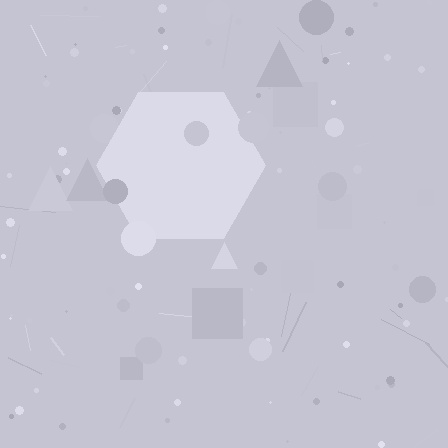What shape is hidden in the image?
A hexagon is hidden in the image.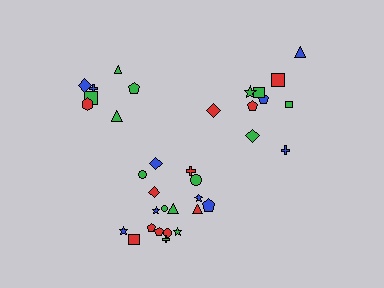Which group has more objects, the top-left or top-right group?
The top-right group.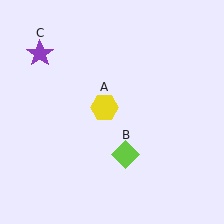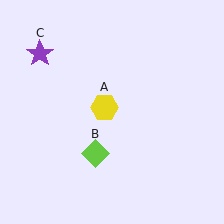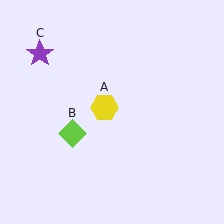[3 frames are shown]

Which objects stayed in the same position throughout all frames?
Yellow hexagon (object A) and purple star (object C) remained stationary.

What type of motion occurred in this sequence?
The lime diamond (object B) rotated clockwise around the center of the scene.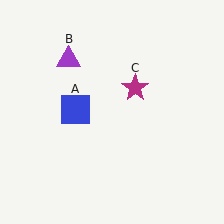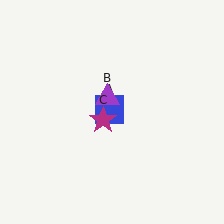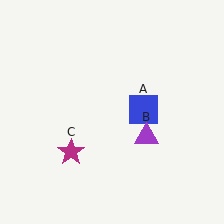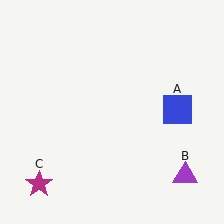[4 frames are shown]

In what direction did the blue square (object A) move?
The blue square (object A) moved right.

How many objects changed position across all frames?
3 objects changed position: blue square (object A), purple triangle (object B), magenta star (object C).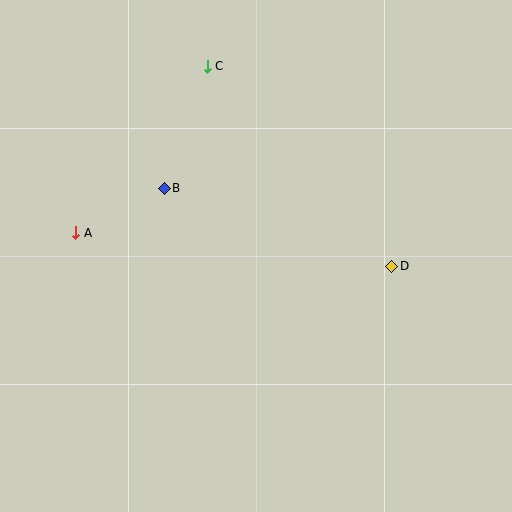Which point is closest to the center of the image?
Point B at (164, 188) is closest to the center.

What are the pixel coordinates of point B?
Point B is at (164, 188).